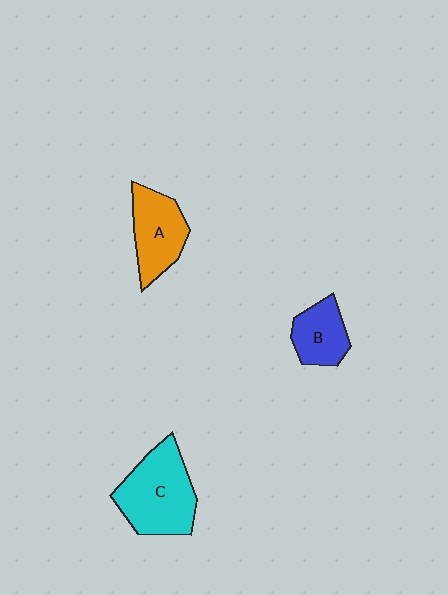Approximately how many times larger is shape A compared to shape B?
Approximately 1.3 times.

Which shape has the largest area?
Shape C (cyan).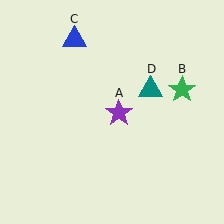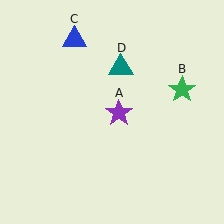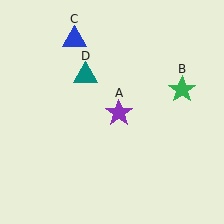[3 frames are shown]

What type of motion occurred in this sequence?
The teal triangle (object D) rotated counterclockwise around the center of the scene.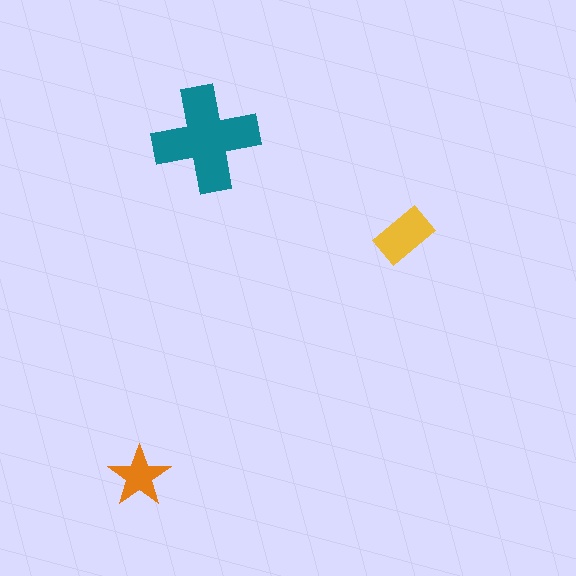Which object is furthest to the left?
The orange star is leftmost.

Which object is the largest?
The teal cross.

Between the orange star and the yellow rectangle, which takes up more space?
The yellow rectangle.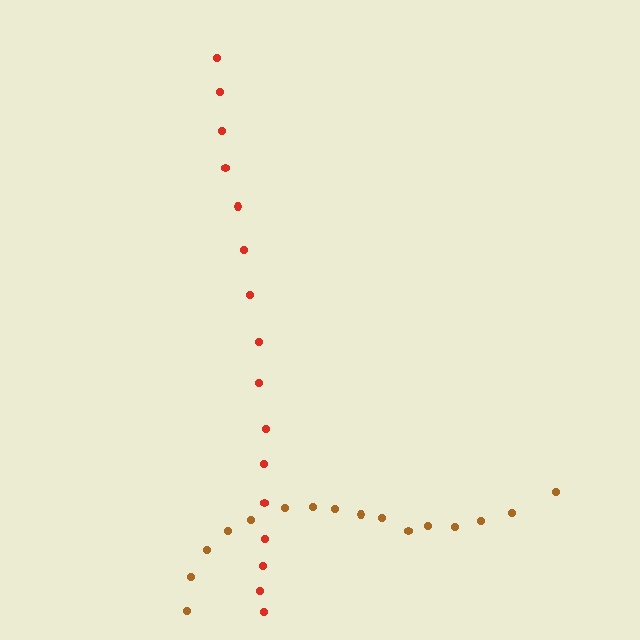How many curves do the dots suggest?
There are 2 distinct paths.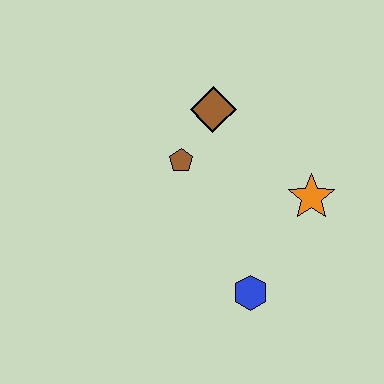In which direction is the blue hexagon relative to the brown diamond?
The blue hexagon is below the brown diamond.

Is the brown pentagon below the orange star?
No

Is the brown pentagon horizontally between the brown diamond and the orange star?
No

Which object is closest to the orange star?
The blue hexagon is closest to the orange star.